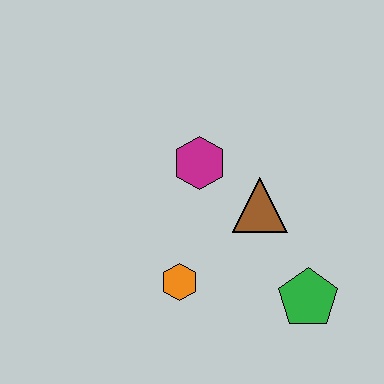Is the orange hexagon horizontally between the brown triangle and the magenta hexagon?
No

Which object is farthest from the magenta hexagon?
The green pentagon is farthest from the magenta hexagon.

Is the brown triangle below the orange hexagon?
No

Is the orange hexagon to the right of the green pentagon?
No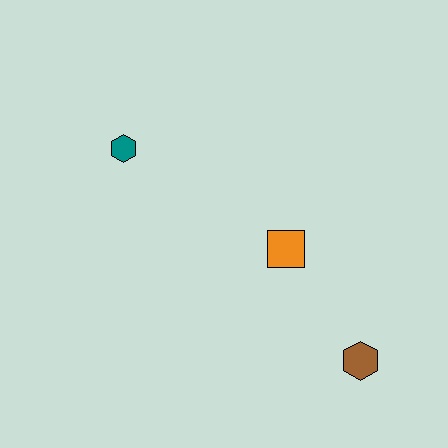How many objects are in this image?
There are 3 objects.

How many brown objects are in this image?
There is 1 brown object.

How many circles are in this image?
There are no circles.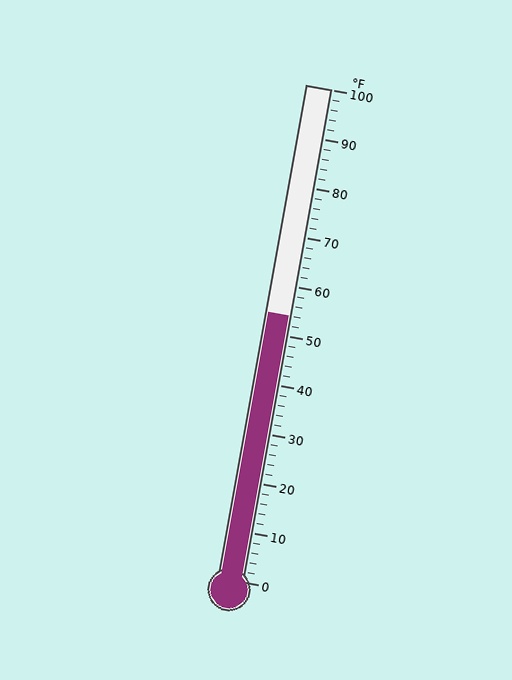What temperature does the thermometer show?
The thermometer shows approximately 54°F.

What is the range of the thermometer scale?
The thermometer scale ranges from 0°F to 100°F.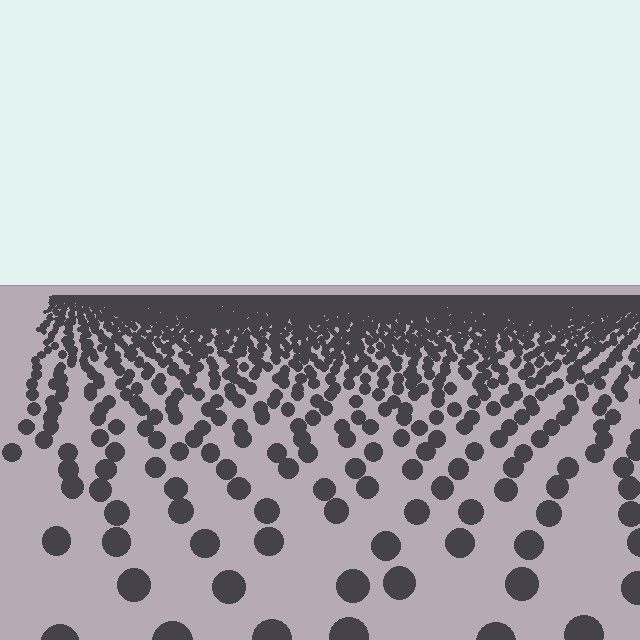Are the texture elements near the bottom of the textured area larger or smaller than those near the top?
Larger. Near the bottom, elements are closer to the viewer and appear at a bigger on-screen size.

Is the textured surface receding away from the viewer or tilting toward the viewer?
The surface is receding away from the viewer. Texture elements get smaller and denser toward the top.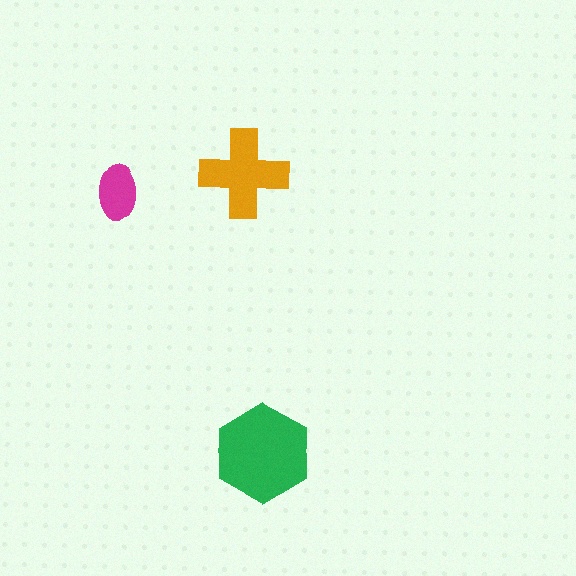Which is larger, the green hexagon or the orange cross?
The green hexagon.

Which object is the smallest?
The magenta ellipse.